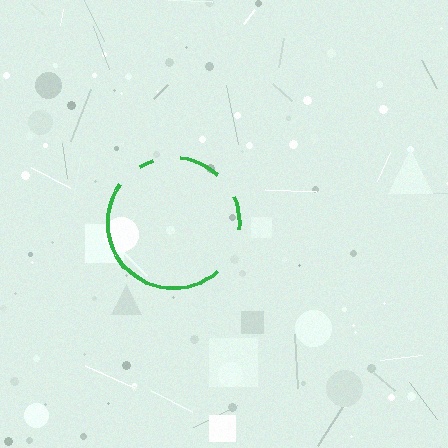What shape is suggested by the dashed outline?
The dashed outline suggests a circle.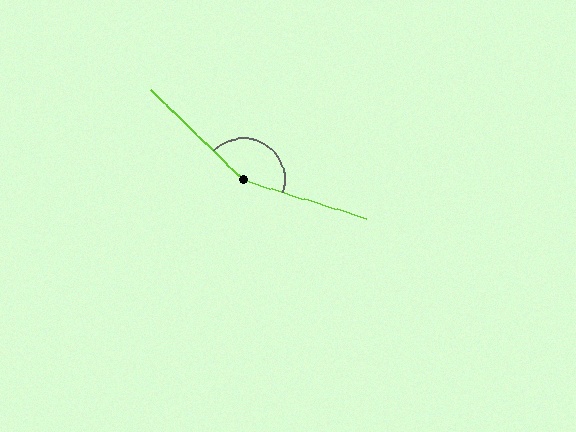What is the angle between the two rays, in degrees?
Approximately 153 degrees.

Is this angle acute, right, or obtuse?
It is obtuse.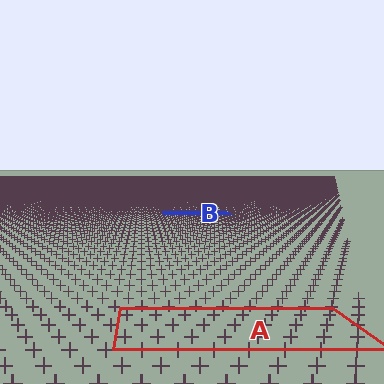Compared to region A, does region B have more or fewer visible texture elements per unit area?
Region B has more texture elements per unit area — they are packed more densely because it is farther away.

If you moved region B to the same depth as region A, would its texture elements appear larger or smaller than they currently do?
They would appear larger. At a closer depth, the same texture elements are projected at a bigger on-screen size.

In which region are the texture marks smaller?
The texture marks are smaller in region B, because it is farther away.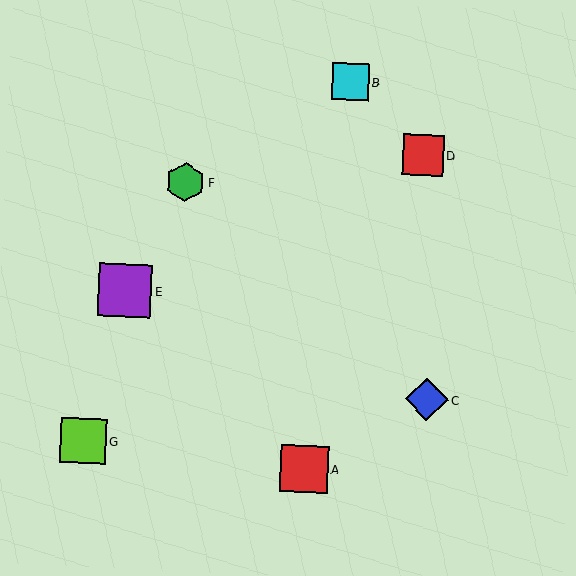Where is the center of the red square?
The center of the red square is at (304, 469).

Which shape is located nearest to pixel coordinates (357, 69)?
The cyan square (labeled B) at (350, 82) is nearest to that location.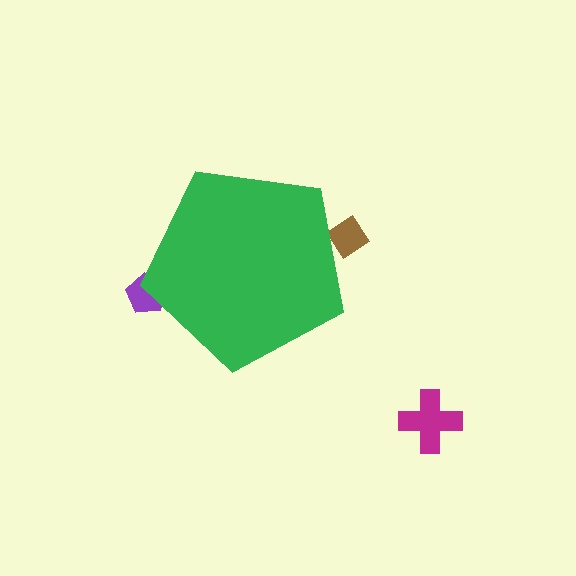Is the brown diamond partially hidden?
Yes, the brown diamond is partially hidden behind the green pentagon.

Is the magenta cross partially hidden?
No, the magenta cross is fully visible.